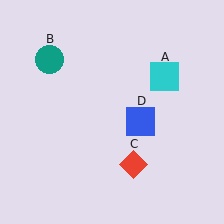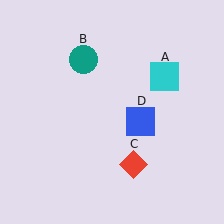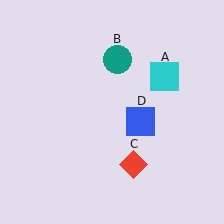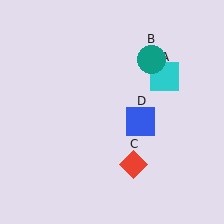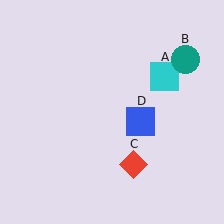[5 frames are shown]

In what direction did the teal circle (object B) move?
The teal circle (object B) moved right.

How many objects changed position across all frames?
1 object changed position: teal circle (object B).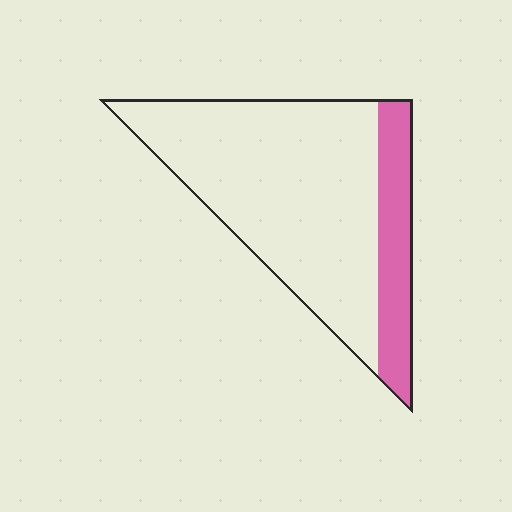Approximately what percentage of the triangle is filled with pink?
Approximately 20%.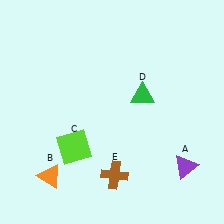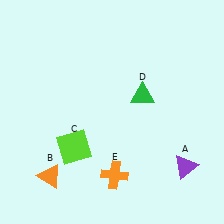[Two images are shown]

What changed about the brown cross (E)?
In Image 1, E is brown. In Image 2, it changed to orange.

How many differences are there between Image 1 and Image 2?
There is 1 difference between the two images.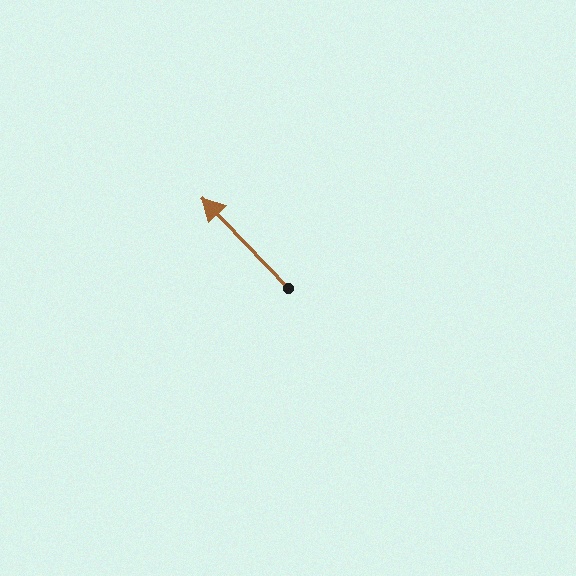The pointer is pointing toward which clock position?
Roughly 11 o'clock.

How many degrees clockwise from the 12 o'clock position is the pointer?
Approximately 316 degrees.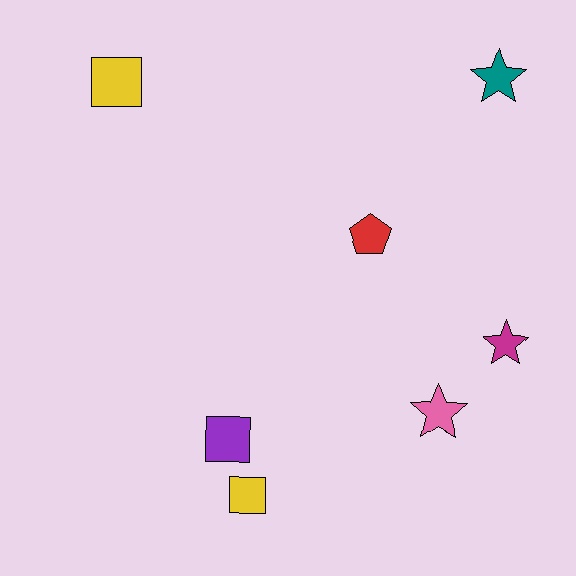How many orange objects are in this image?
There are no orange objects.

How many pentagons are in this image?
There is 1 pentagon.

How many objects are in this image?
There are 7 objects.